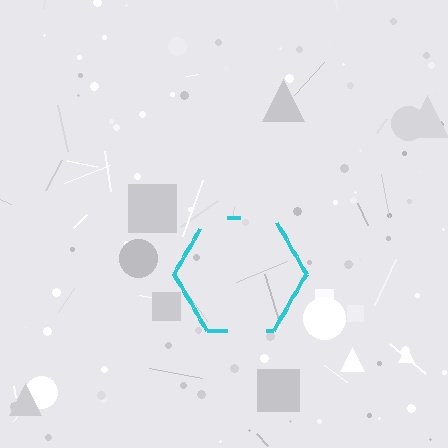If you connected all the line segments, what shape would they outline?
They would outline a hexagon.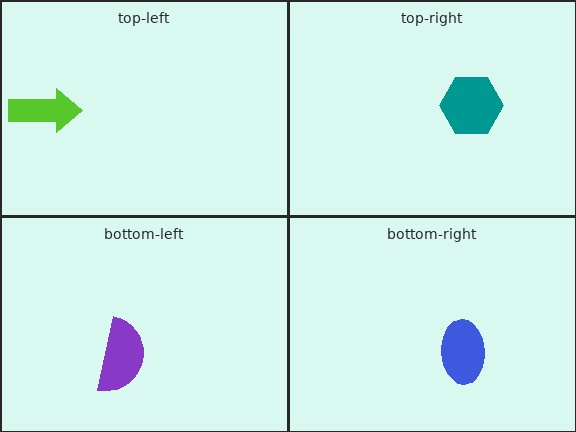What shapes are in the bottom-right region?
The blue ellipse.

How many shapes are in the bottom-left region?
1.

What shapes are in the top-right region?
The teal hexagon.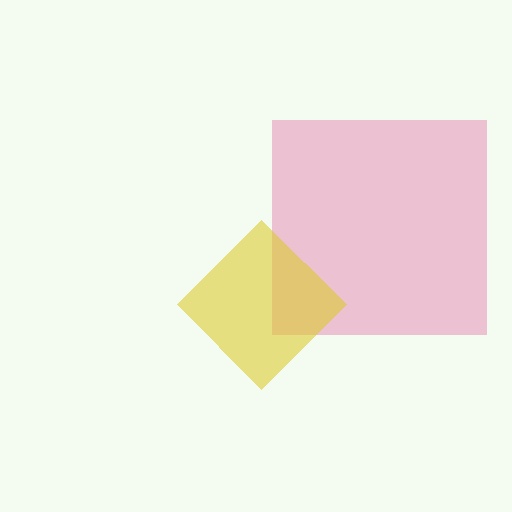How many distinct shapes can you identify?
There are 2 distinct shapes: a pink square, a yellow diamond.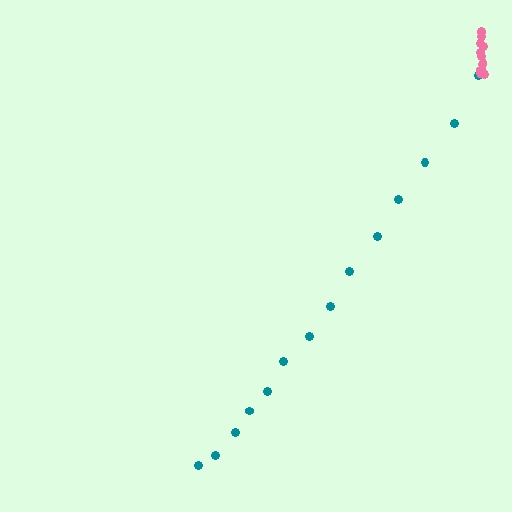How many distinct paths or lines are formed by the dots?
There are 2 distinct paths.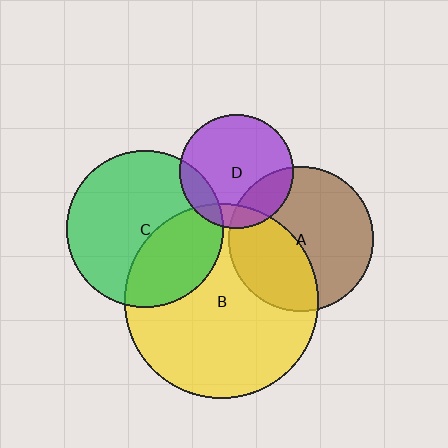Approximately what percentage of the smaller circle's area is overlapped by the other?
Approximately 15%.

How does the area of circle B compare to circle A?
Approximately 1.8 times.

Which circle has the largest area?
Circle B (yellow).